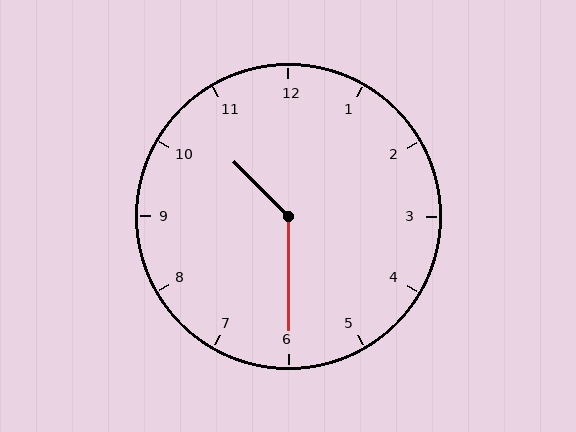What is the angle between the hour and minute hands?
Approximately 135 degrees.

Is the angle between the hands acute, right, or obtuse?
It is obtuse.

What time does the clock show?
10:30.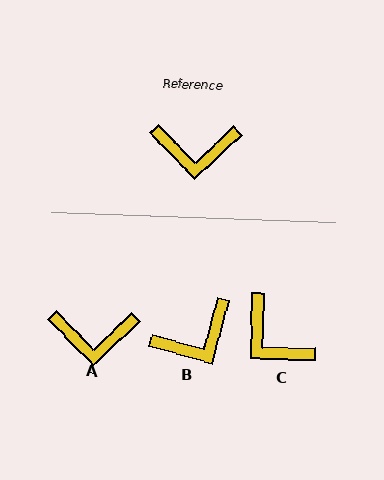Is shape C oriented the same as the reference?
No, it is off by about 45 degrees.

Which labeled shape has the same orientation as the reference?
A.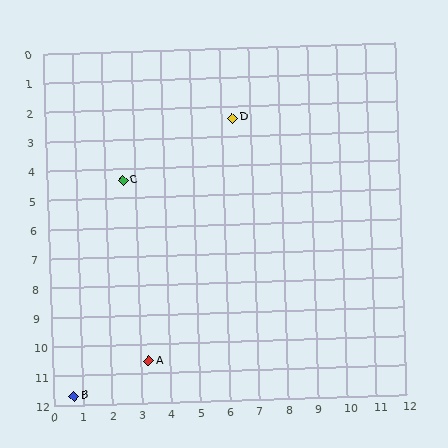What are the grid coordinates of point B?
Point B is at approximately (0.7, 11.7).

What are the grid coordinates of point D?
Point D is at approximately (6.4, 2.4).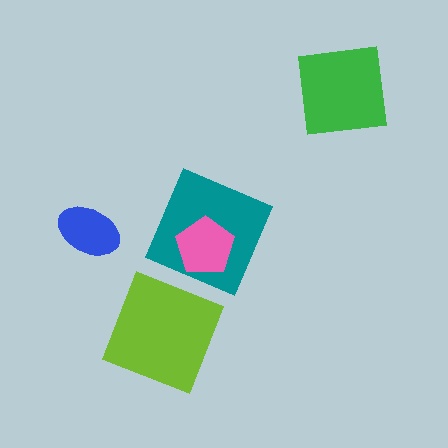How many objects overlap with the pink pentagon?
1 object overlaps with the pink pentagon.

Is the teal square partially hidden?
Yes, it is partially covered by another shape.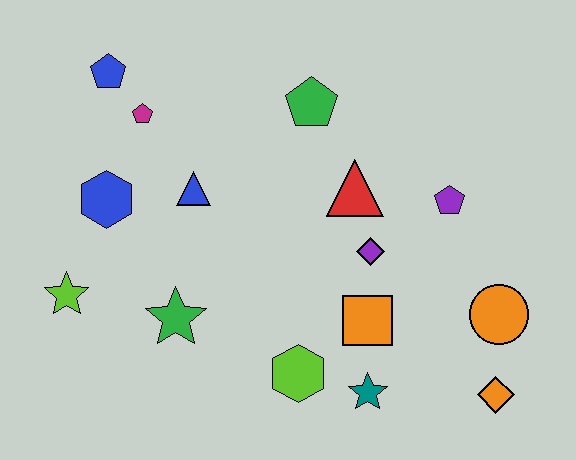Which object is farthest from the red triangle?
The lime star is farthest from the red triangle.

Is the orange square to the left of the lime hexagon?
No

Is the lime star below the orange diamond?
No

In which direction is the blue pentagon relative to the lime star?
The blue pentagon is above the lime star.